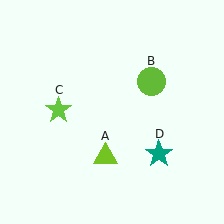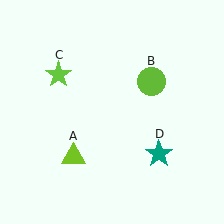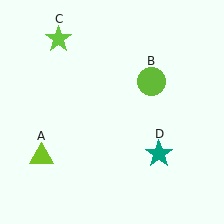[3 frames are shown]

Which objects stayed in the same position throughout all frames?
Lime circle (object B) and teal star (object D) remained stationary.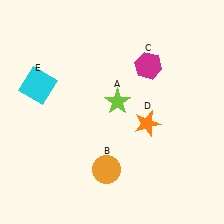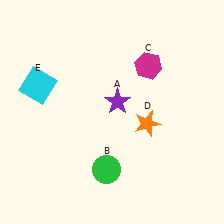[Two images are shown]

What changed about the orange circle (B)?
In Image 1, B is orange. In Image 2, it changed to green.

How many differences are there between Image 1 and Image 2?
There are 2 differences between the two images.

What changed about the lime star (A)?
In Image 1, A is lime. In Image 2, it changed to purple.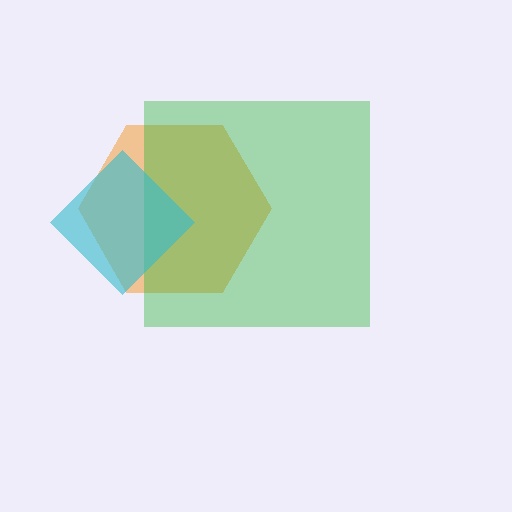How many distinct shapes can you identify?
There are 3 distinct shapes: an orange hexagon, a green square, a cyan diamond.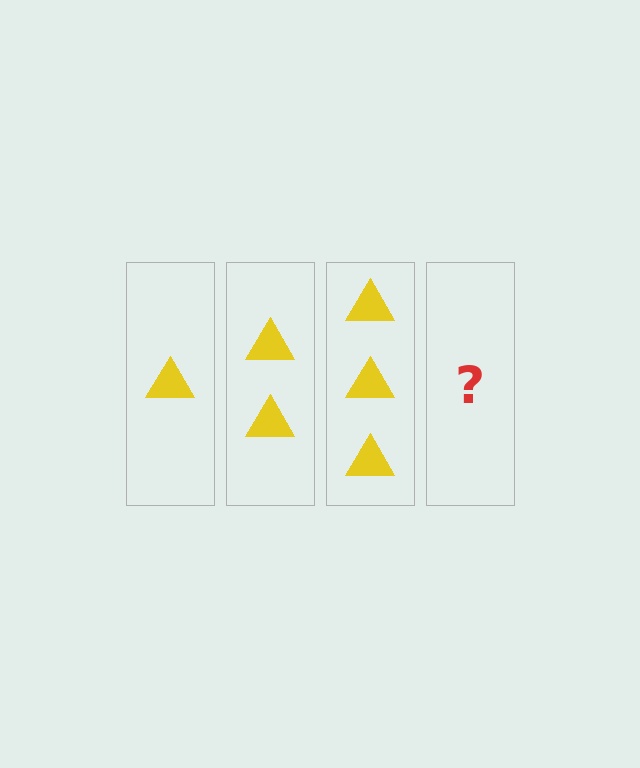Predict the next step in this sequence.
The next step is 4 triangles.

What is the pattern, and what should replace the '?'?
The pattern is that each step adds one more triangle. The '?' should be 4 triangles.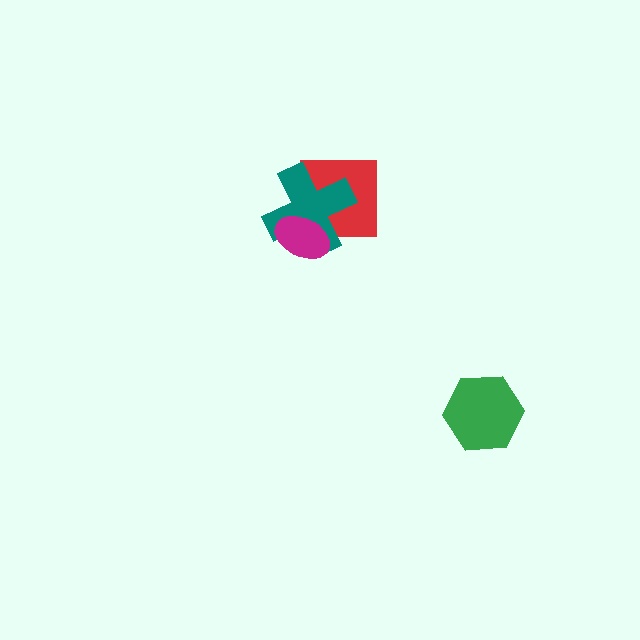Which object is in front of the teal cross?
The magenta ellipse is in front of the teal cross.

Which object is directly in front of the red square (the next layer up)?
The teal cross is directly in front of the red square.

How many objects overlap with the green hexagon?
0 objects overlap with the green hexagon.